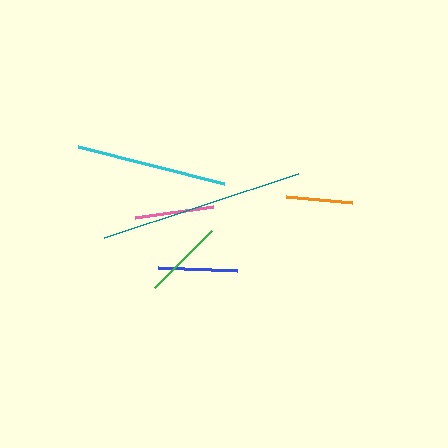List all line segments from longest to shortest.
From longest to shortest: teal, cyan, green, pink, blue, orange.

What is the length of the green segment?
The green segment is approximately 81 pixels long.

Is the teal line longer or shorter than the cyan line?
The teal line is longer than the cyan line.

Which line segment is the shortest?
The orange line is the shortest at approximately 66 pixels.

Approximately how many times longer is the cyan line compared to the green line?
The cyan line is approximately 1.9 times the length of the green line.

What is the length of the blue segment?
The blue segment is approximately 78 pixels long.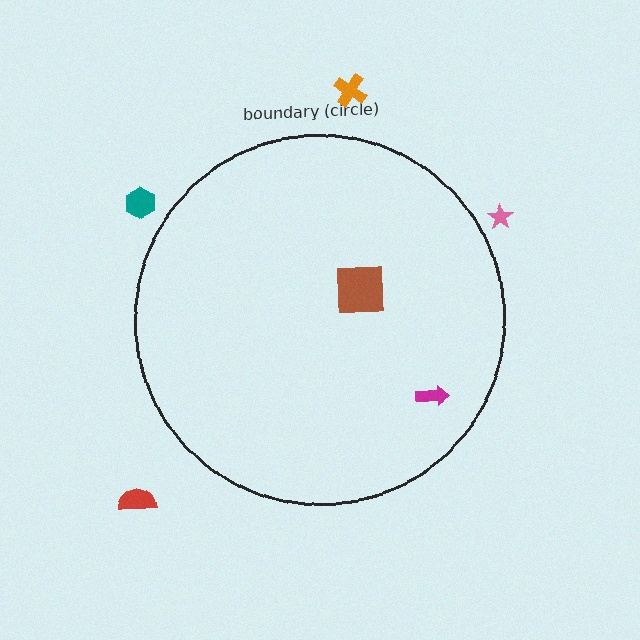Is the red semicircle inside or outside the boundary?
Outside.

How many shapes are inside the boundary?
2 inside, 4 outside.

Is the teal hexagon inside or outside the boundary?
Outside.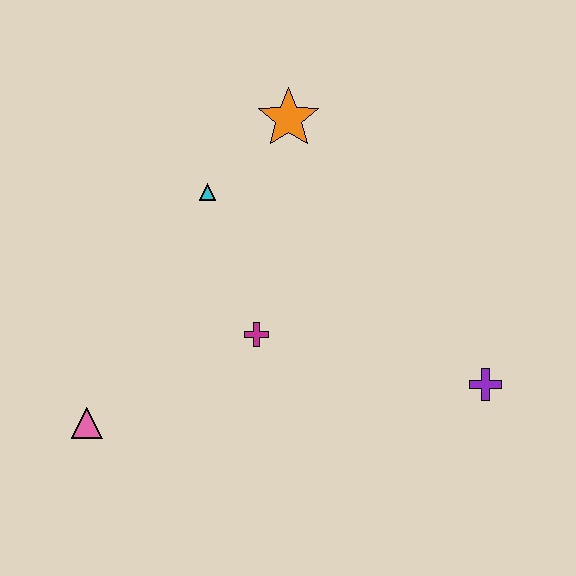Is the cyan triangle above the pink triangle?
Yes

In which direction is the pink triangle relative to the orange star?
The pink triangle is below the orange star.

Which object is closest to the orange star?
The cyan triangle is closest to the orange star.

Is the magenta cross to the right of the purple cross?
No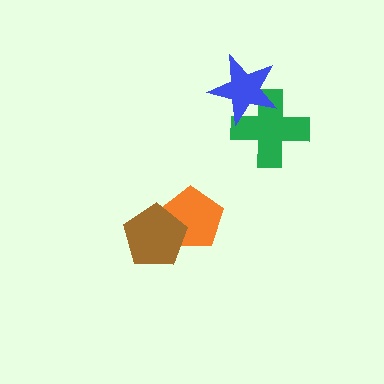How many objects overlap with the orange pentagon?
1 object overlaps with the orange pentagon.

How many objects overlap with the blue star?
1 object overlaps with the blue star.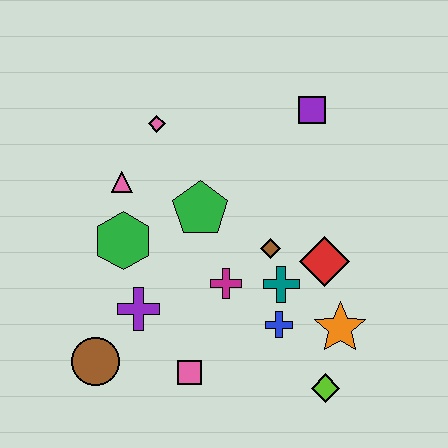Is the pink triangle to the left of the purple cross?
Yes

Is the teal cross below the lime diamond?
No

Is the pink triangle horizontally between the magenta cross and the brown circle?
Yes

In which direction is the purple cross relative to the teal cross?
The purple cross is to the left of the teal cross.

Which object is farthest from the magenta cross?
The purple square is farthest from the magenta cross.